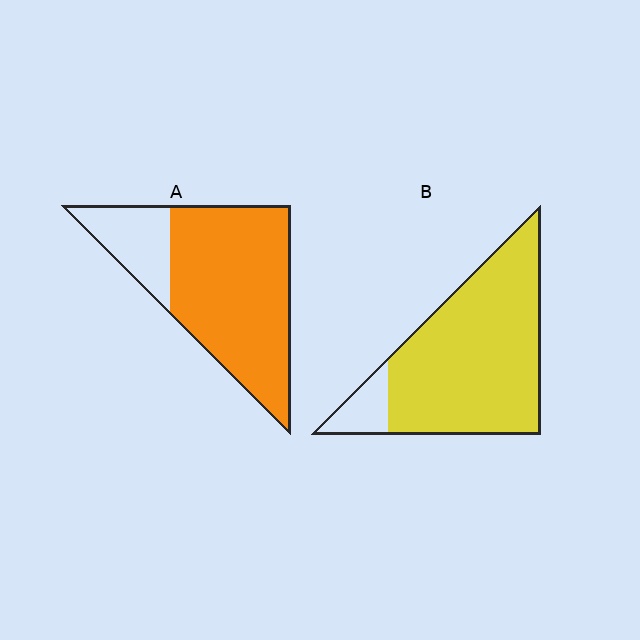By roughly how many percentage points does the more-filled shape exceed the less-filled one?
By roughly 10 percentage points (B over A).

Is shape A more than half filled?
Yes.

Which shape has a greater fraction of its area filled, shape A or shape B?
Shape B.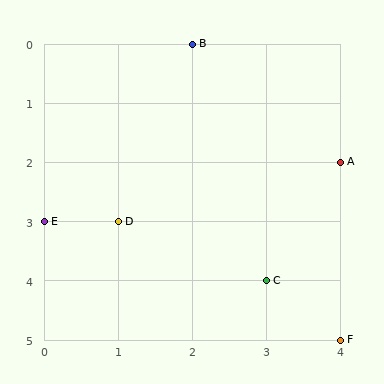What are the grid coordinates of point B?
Point B is at grid coordinates (2, 0).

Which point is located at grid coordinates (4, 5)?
Point F is at (4, 5).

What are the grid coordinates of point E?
Point E is at grid coordinates (0, 3).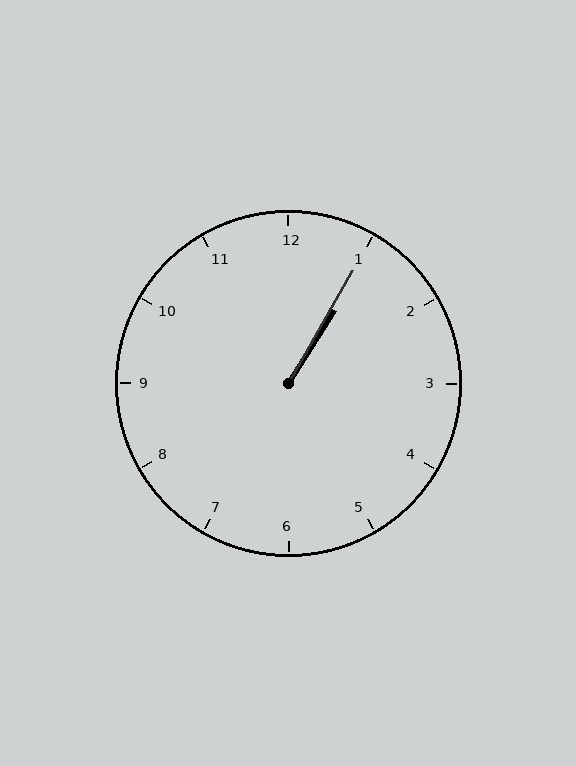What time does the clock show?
1:05.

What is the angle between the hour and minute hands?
Approximately 2 degrees.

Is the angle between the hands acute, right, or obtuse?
It is acute.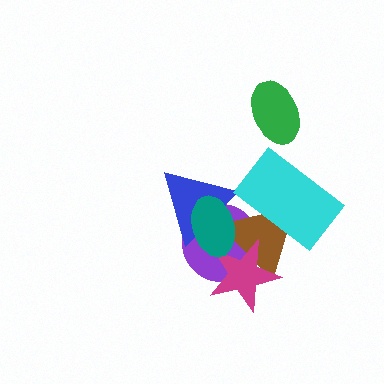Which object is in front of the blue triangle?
The teal ellipse is in front of the blue triangle.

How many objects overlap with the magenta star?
3 objects overlap with the magenta star.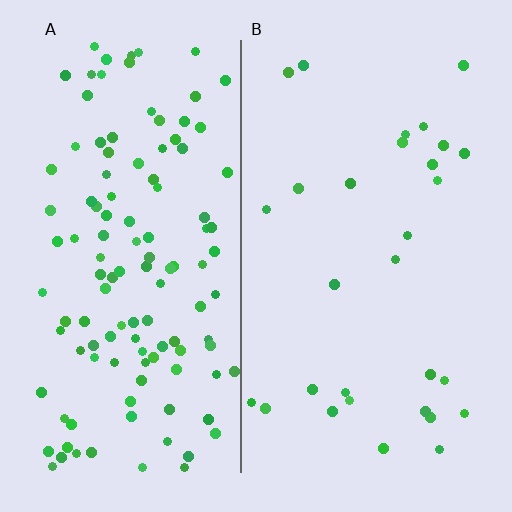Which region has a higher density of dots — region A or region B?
A (the left).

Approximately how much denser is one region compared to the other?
Approximately 4.0× — region A over region B.